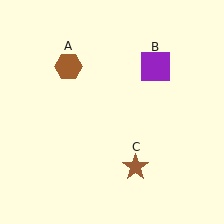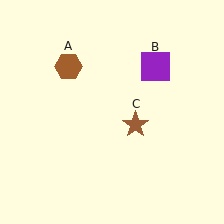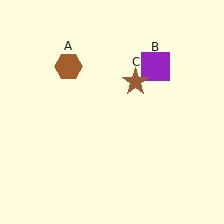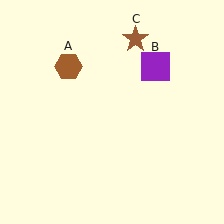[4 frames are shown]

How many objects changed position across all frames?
1 object changed position: brown star (object C).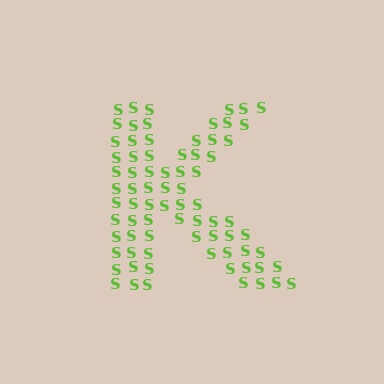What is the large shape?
The large shape is the letter K.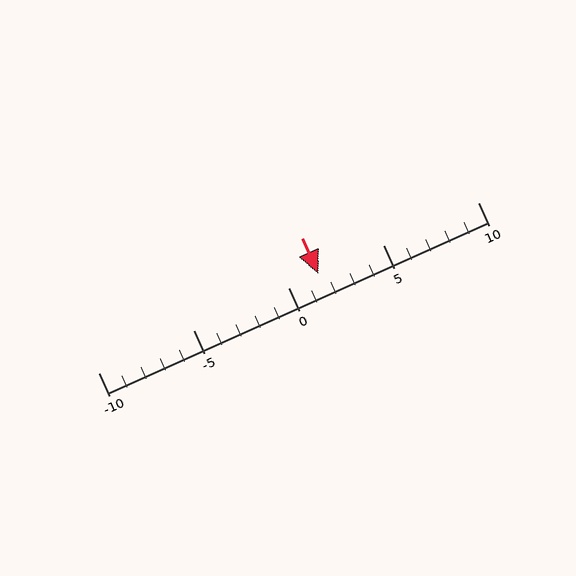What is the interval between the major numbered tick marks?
The major tick marks are spaced 5 units apart.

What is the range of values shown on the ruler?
The ruler shows values from -10 to 10.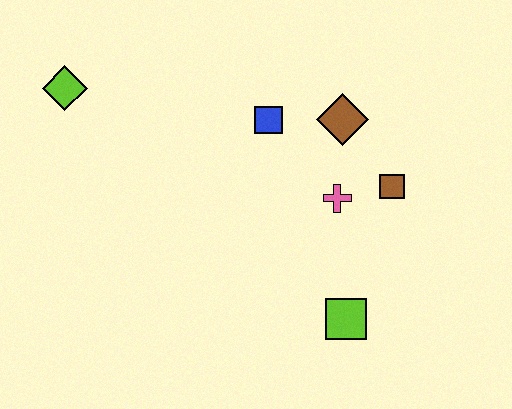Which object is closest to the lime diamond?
The blue square is closest to the lime diamond.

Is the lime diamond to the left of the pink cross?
Yes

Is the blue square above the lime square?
Yes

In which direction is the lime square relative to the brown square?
The lime square is below the brown square.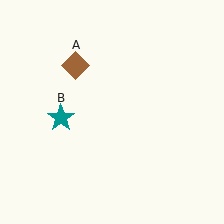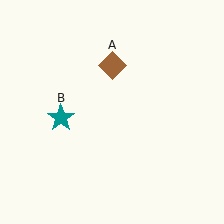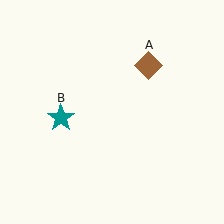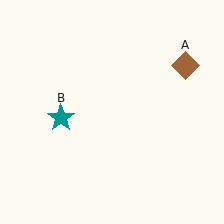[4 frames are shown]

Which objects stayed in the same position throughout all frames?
Teal star (object B) remained stationary.